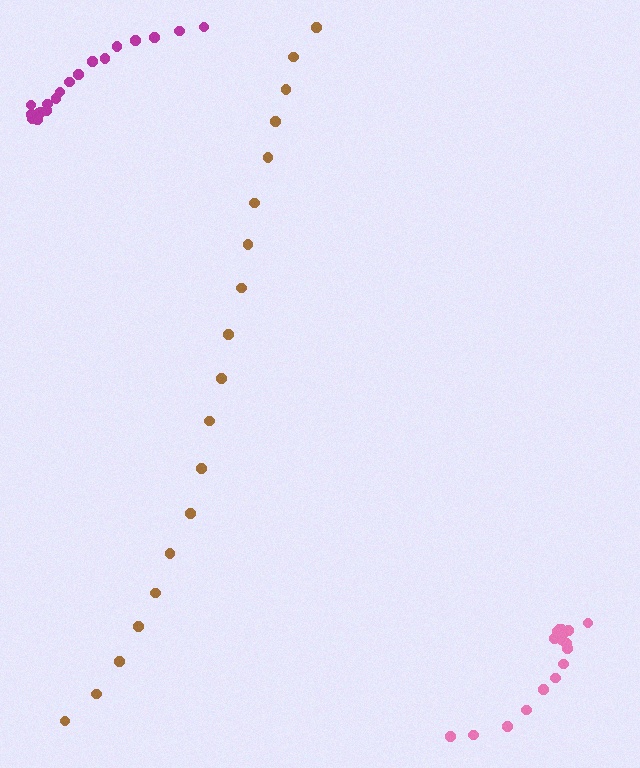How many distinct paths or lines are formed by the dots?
There are 3 distinct paths.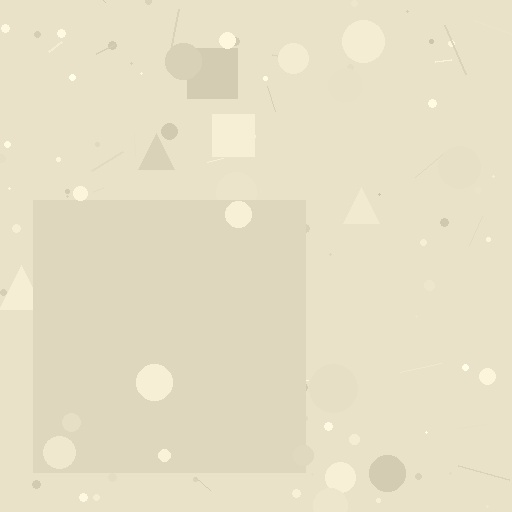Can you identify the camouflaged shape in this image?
The camouflaged shape is a square.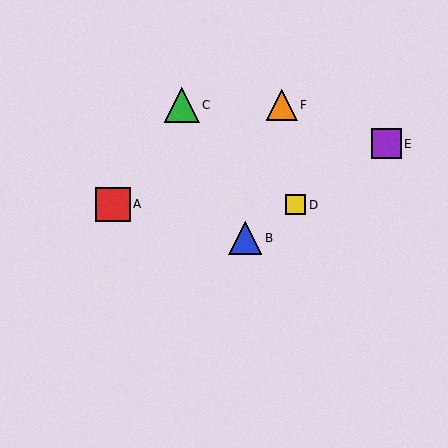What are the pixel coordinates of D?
Object D is at (295, 205).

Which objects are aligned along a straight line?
Objects B, D, E are aligned along a straight line.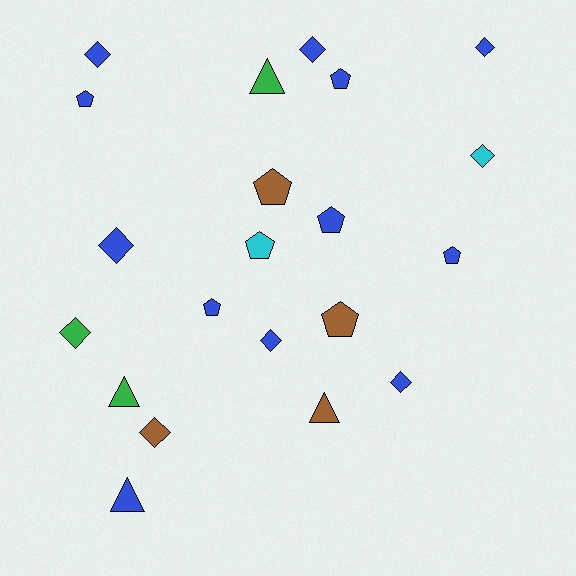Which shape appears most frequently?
Diamond, with 9 objects.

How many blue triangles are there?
There is 1 blue triangle.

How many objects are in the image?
There are 21 objects.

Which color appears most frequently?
Blue, with 12 objects.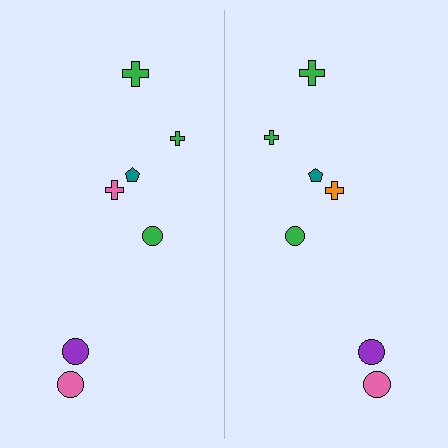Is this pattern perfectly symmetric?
No, the pattern is not perfectly symmetric. The orange cross on the right side breaks the symmetry — its mirror counterpart is pink.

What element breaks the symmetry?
The orange cross on the right side breaks the symmetry — its mirror counterpart is pink.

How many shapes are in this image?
There are 14 shapes in this image.